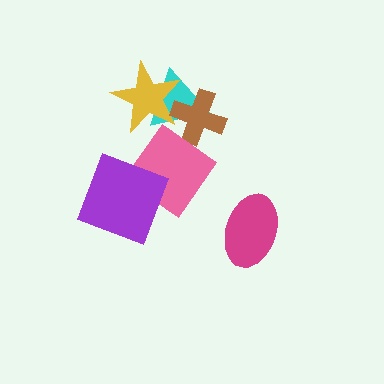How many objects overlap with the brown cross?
2 objects overlap with the brown cross.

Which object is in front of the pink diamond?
The purple diamond is in front of the pink diamond.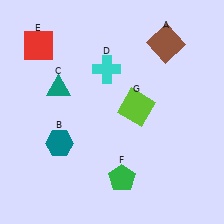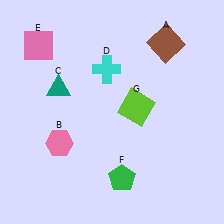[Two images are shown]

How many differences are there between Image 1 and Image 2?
There are 2 differences between the two images.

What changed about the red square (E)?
In Image 1, E is red. In Image 2, it changed to pink.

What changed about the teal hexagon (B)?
In Image 1, B is teal. In Image 2, it changed to pink.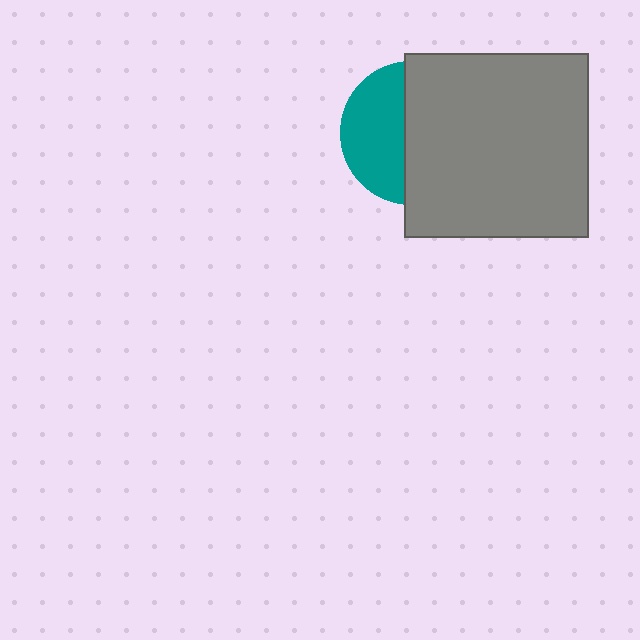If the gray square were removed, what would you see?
You would see the complete teal circle.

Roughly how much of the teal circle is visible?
A small part of it is visible (roughly 43%).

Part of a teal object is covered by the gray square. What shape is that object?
It is a circle.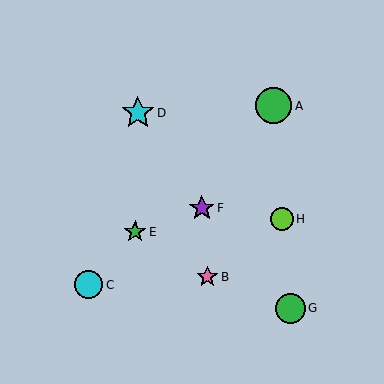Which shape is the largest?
The green circle (labeled A) is the largest.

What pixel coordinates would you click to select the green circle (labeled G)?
Click at (290, 308) to select the green circle G.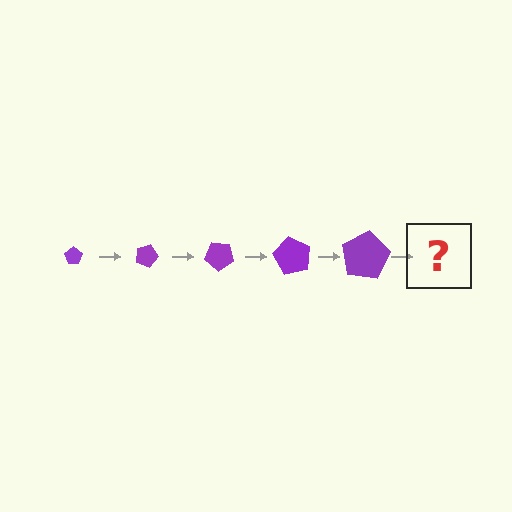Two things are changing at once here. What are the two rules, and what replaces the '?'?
The two rules are that the pentagon grows larger each step and it rotates 20 degrees each step. The '?' should be a pentagon, larger than the previous one and rotated 100 degrees from the start.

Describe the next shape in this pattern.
It should be a pentagon, larger than the previous one and rotated 100 degrees from the start.